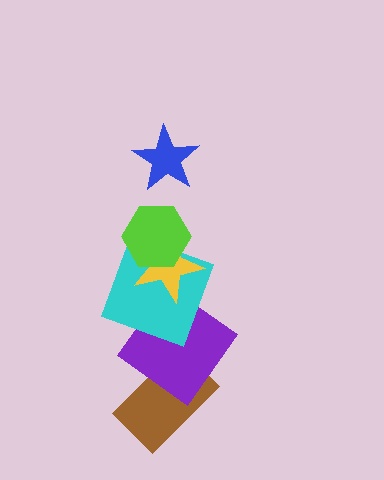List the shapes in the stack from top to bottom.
From top to bottom: the blue star, the lime hexagon, the yellow star, the cyan square, the purple diamond, the brown rectangle.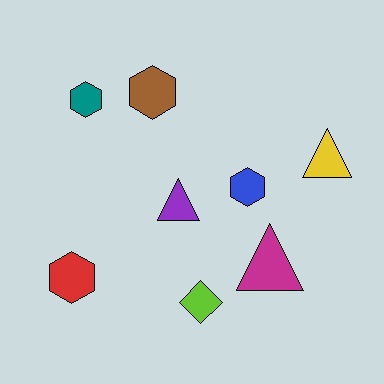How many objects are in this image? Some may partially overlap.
There are 8 objects.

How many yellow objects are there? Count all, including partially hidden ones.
There is 1 yellow object.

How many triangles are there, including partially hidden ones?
There are 3 triangles.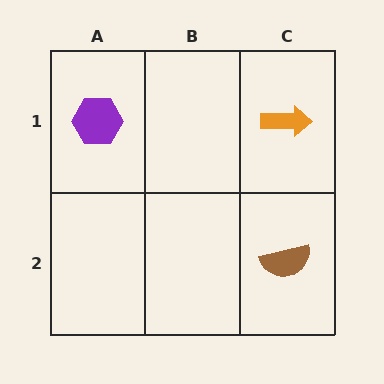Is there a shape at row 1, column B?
No, that cell is empty.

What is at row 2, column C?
A brown semicircle.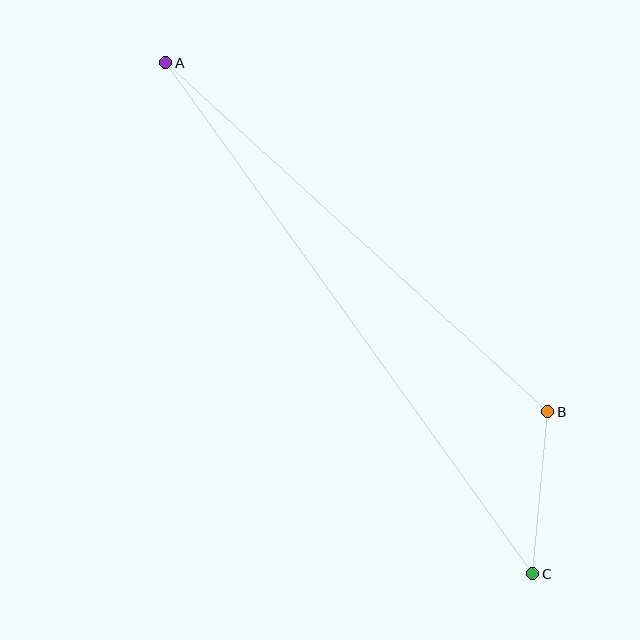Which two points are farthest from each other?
Points A and C are farthest from each other.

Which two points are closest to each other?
Points B and C are closest to each other.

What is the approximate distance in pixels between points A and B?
The distance between A and B is approximately 518 pixels.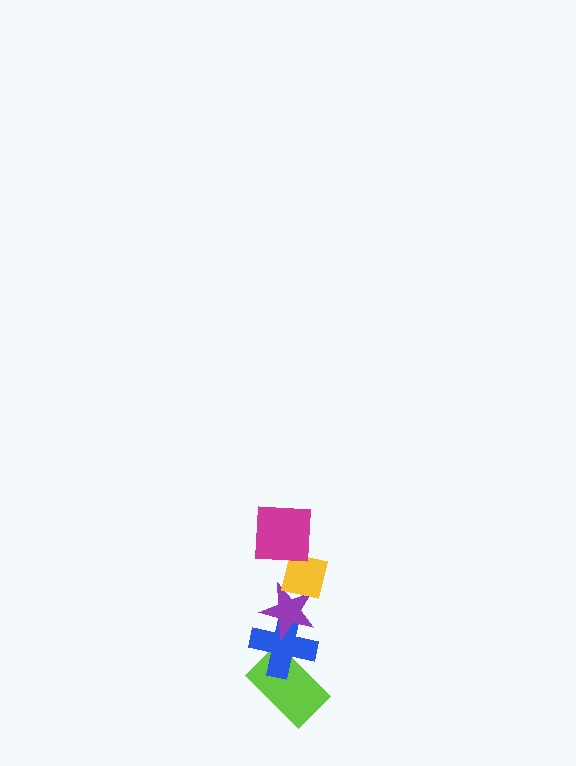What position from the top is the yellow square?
The yellow square is 2nd from the top.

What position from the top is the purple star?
The purple star is 3rd from the top.